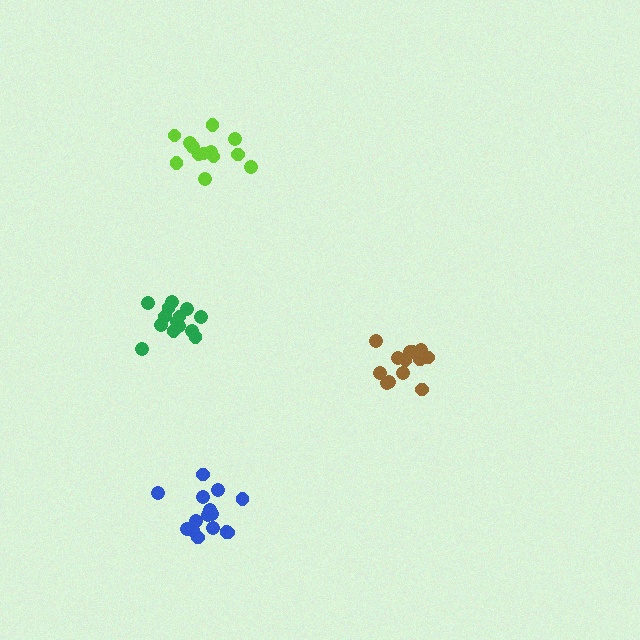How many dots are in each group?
Group 1: 14 dots, Group 2: 13 dots, Group 3: 13 dots, Group 4: 15 dots (55 total).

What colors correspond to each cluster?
The clusters are colored: green, lime, brown, blue.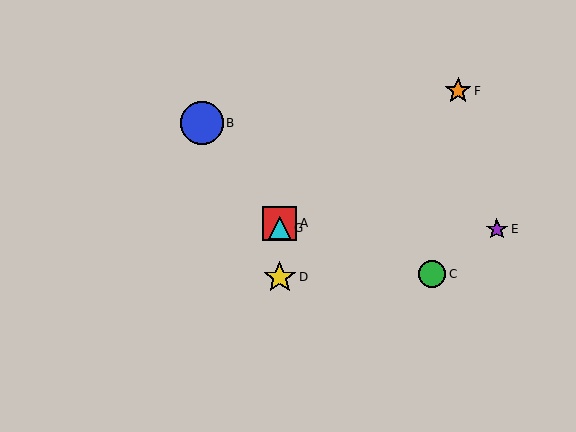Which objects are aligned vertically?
Objects A, D, G are aligned vertically.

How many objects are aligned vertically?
3 objects (A, D, G) are aligned vertically.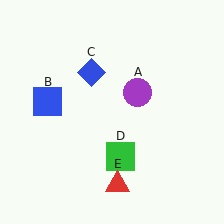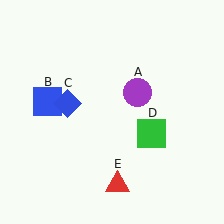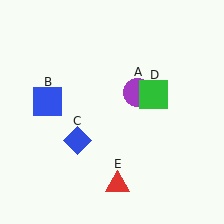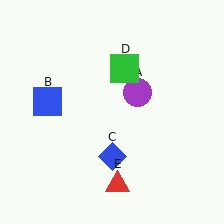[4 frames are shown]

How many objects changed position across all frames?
2 objects changed position: blue diamond (object C), green square (object D).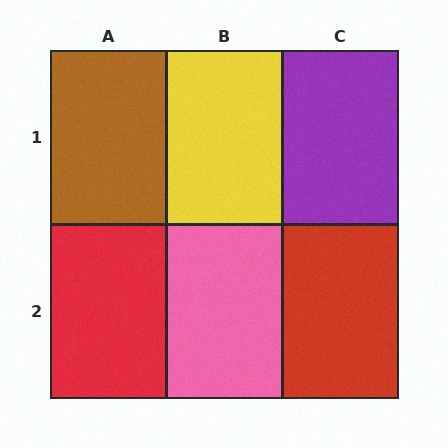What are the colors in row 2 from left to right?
Red, pink, red.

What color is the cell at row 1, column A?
Brown.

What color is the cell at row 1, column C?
Purple.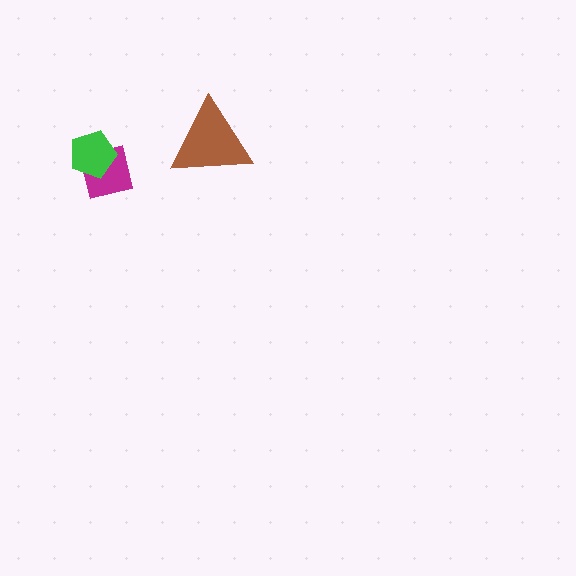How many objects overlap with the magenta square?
1 object overlaps with the magenta square.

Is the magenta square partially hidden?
Yes, it is partially covered by another shape.